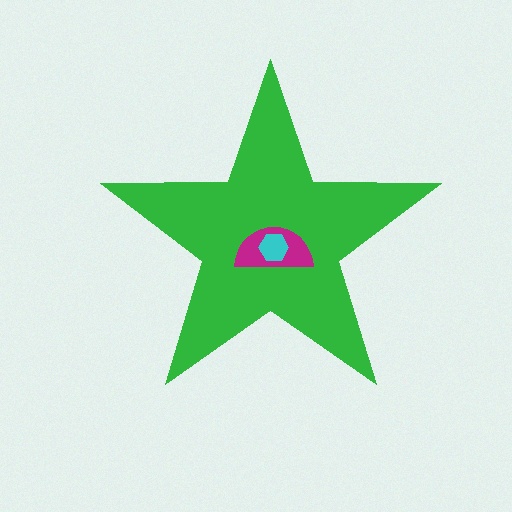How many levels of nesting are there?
3.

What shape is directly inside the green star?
The magenta semicircle.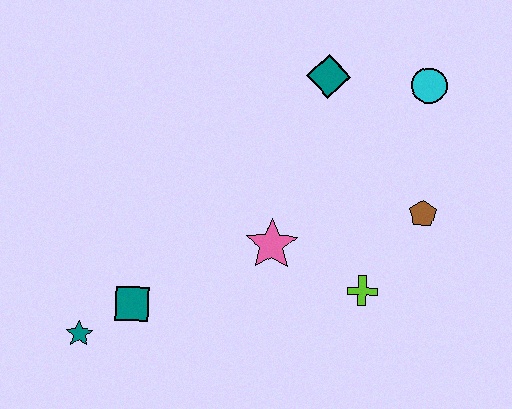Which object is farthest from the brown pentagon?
The teal star is farthest from the brown pentagon.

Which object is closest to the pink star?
The lime cross is closest to the pink star.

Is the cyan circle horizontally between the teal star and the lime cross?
No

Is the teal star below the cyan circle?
Yes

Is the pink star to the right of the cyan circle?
No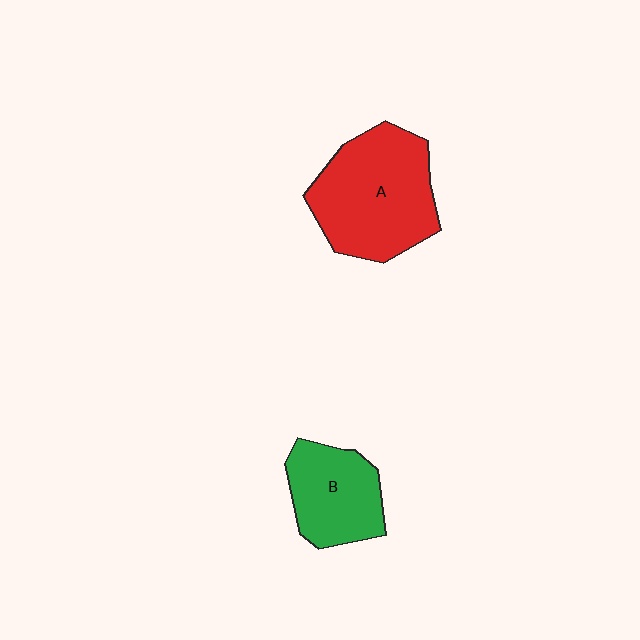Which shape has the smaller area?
Shape B (green).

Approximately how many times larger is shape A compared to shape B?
Approximately 1.6 times.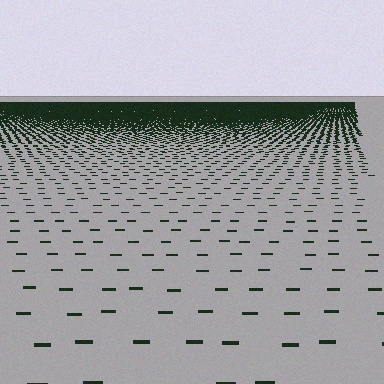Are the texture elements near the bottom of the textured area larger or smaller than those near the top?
Larger. Near the bottom, elements are closer to the viewer and appear at a bigger on-screen size.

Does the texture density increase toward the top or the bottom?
Density increases toward the top.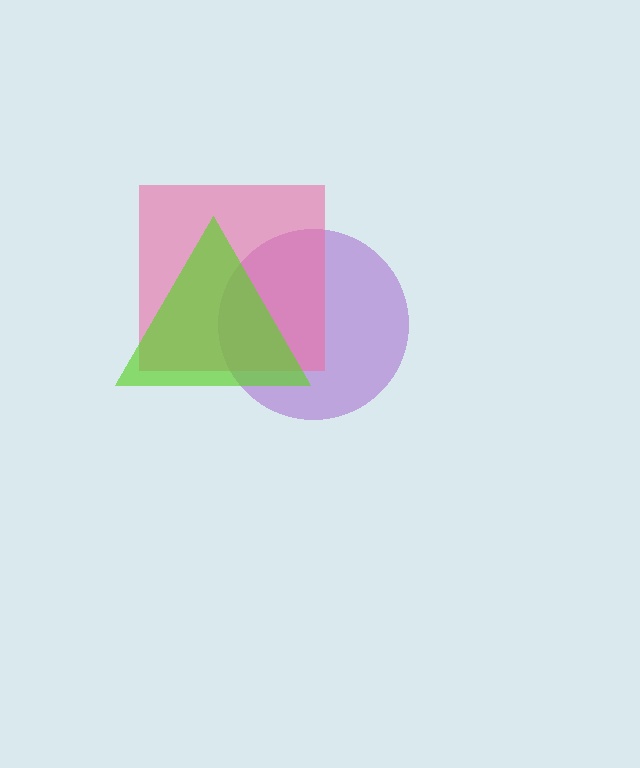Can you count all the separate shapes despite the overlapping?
Yes, there are 3 separate shapes.